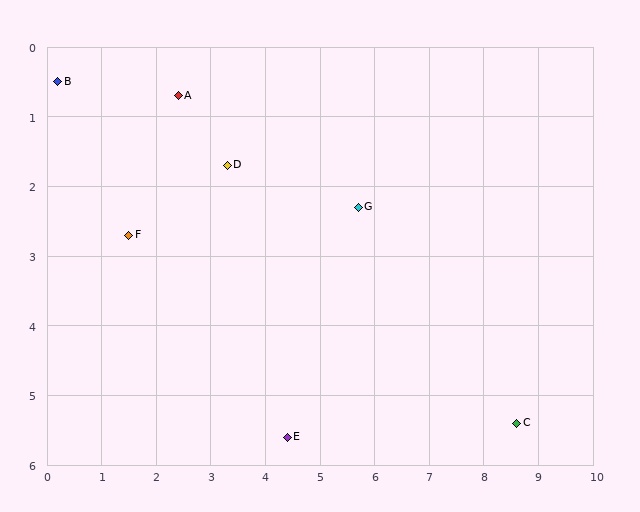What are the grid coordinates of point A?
Point A is at approximately (2.4, 0.7).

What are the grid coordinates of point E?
Point E is at approximately (4.4, 5.6).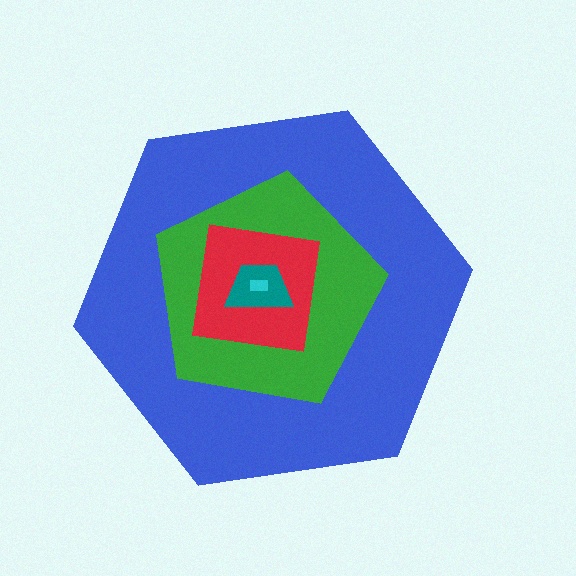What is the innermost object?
The cyan rectangle.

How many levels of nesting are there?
5.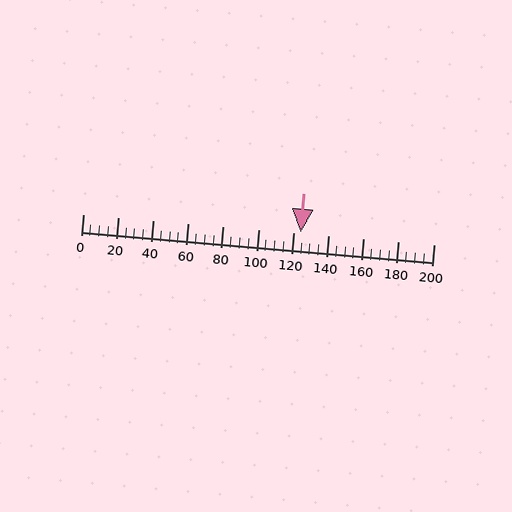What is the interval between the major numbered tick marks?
The major tick marks are spaced 20 units apart.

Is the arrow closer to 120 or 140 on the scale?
The arrow is closer to 120.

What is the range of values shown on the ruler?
The ruler shows values from 0 to 200.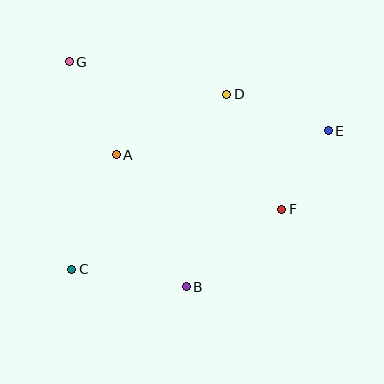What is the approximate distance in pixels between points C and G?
The distance between C and G is approximately 208 pixels.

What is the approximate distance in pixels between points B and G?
The distance between B and G is approximately 254 pixels.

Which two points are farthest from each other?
Points C and E are farthest from each other.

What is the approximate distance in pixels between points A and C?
The distance between A and C is approximately 123 pixels.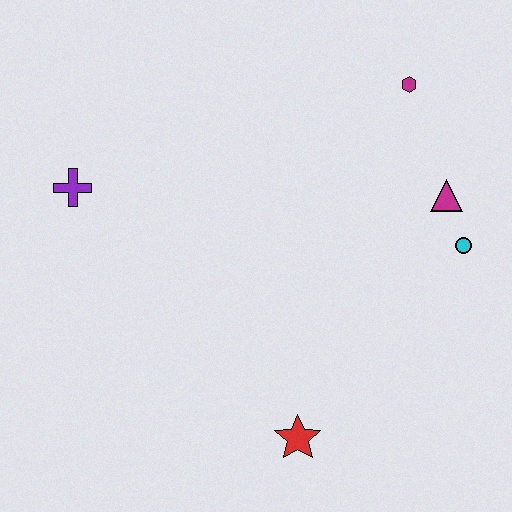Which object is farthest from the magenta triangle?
The purple cross is farthest from the magenta triangle.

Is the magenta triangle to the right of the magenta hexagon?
Yes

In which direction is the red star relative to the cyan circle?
The red star is below the cyan circle.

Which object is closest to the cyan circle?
The magenta triangle is closest to the cyan circle.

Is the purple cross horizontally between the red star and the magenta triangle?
No